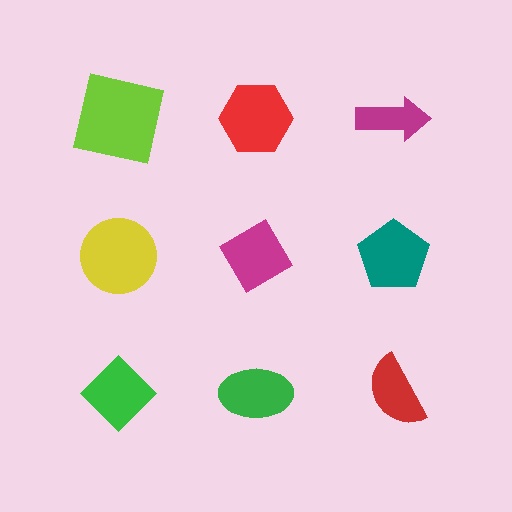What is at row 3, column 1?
A green diamond.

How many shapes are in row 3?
3 shapes.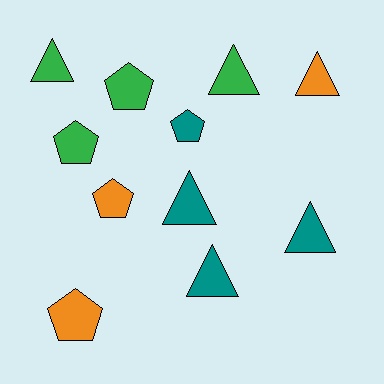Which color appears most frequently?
Teal, with 4 objects.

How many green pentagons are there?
There are 2 green pentagons.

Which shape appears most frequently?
Triangle, with 6 objects.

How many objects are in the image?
There are 11 objects.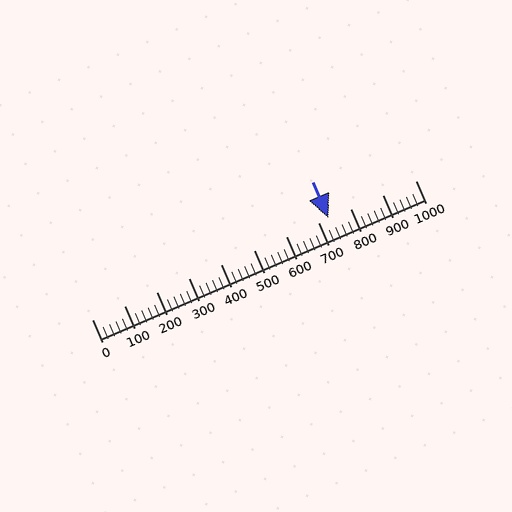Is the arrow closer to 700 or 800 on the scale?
The arrow is closer to 700.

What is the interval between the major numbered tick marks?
The major tick marks are spaced 100 units apart.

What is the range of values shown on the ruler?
The ruler shows values from 0 to 1000.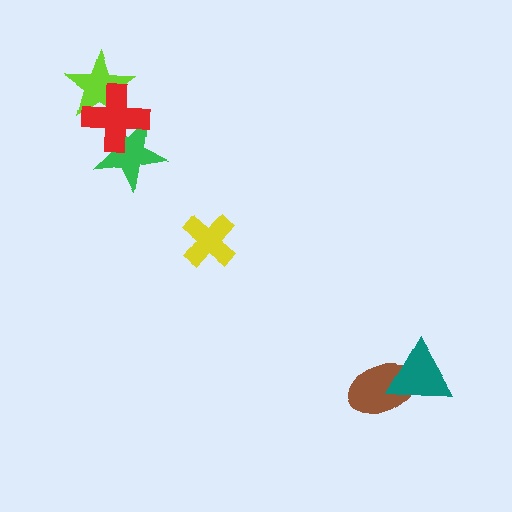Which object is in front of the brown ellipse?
The teal triangle is in front of the brown ellipse.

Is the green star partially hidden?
Yes, it is partially covered by another shape.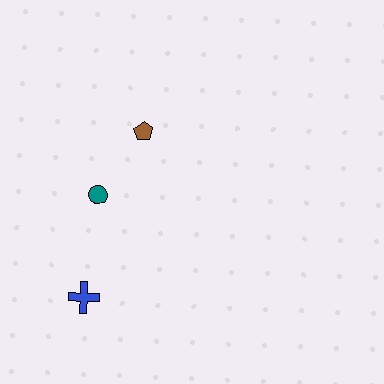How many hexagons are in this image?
There are no hexagons.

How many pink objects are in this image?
There are no pink objects.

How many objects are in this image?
There are 3 objects.